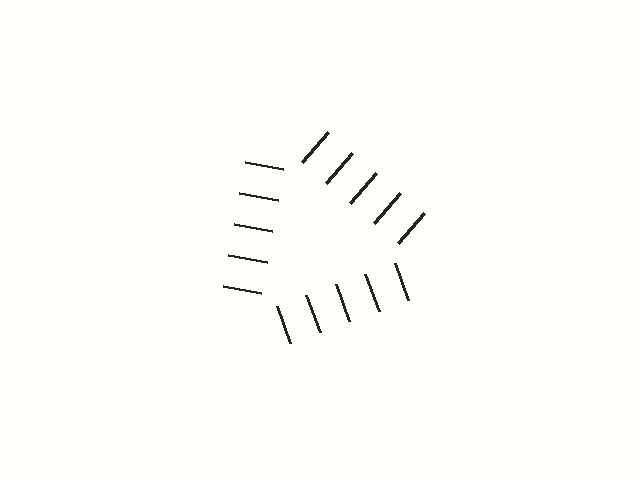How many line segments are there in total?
15 — 5 along each of the 3 edges.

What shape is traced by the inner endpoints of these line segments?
An illusory triangle — the line segments terminate on its edges but no continuous stroke is drawn.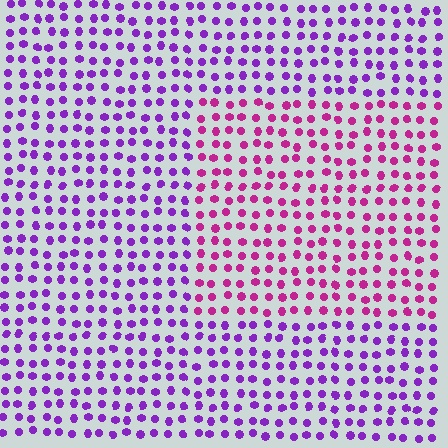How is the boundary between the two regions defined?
The boundary is defined purely by a slight shift in hue (about 40 degrees). Spacing, size, and orientation are identical on both sides.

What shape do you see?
I see a rectangle.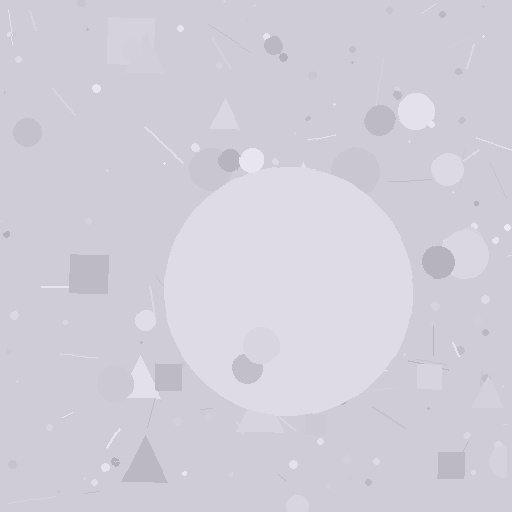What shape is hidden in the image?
A circle is hidden in the image.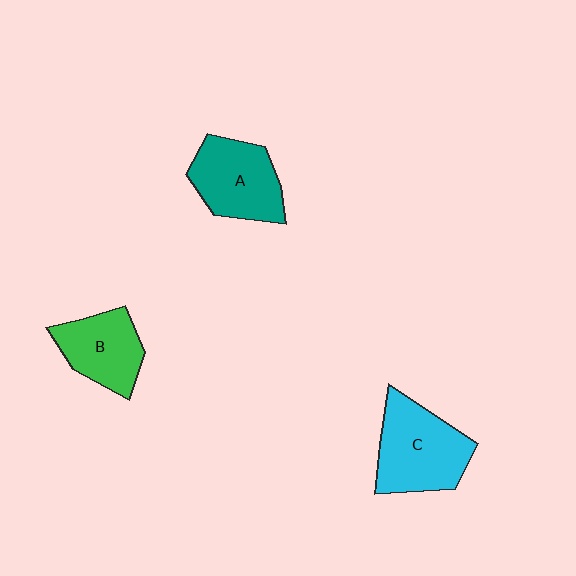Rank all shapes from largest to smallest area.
From largest to smallest: C (cyan), A (teal), B (green).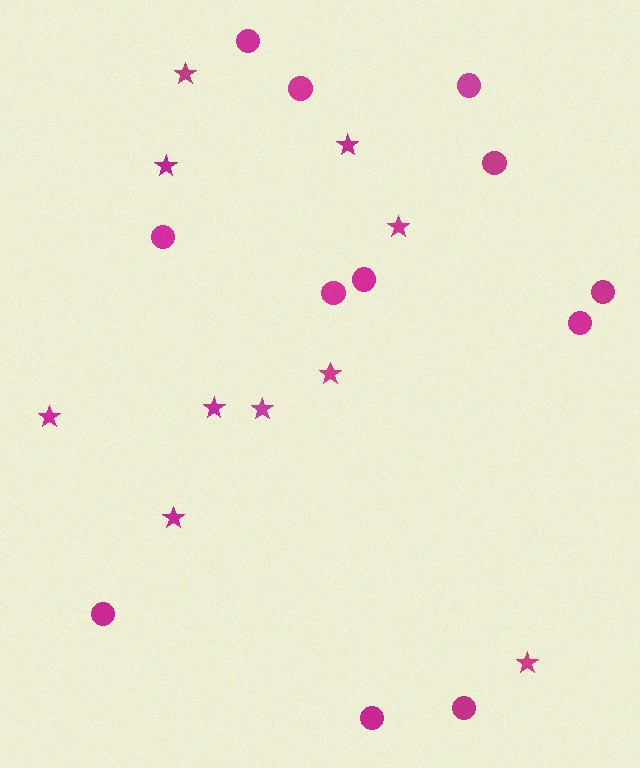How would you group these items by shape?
There are 2 groups: one group of circles (12) and one group of stars (10).